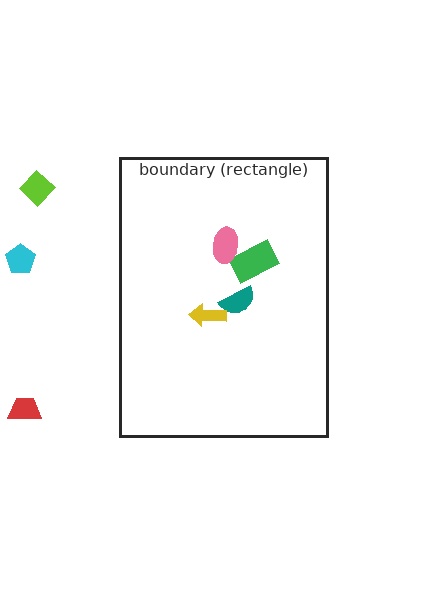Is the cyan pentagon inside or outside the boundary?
Outside.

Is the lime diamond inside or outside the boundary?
Outside.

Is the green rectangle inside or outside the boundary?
Inside.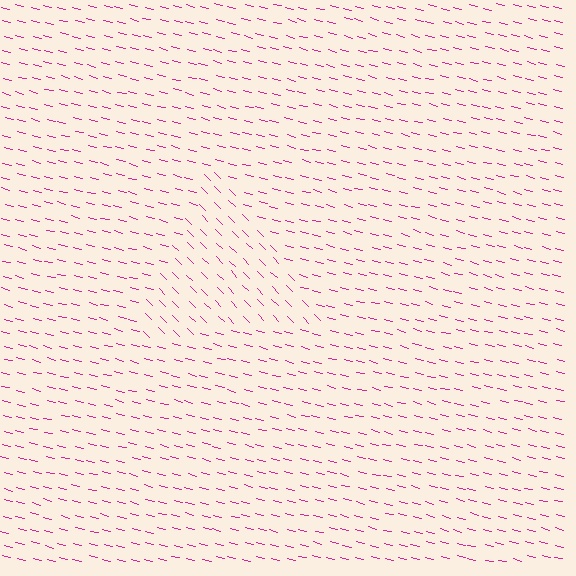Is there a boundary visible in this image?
Yes, there is a texture boundary formed by a change in line orientation.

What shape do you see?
I see a triangle.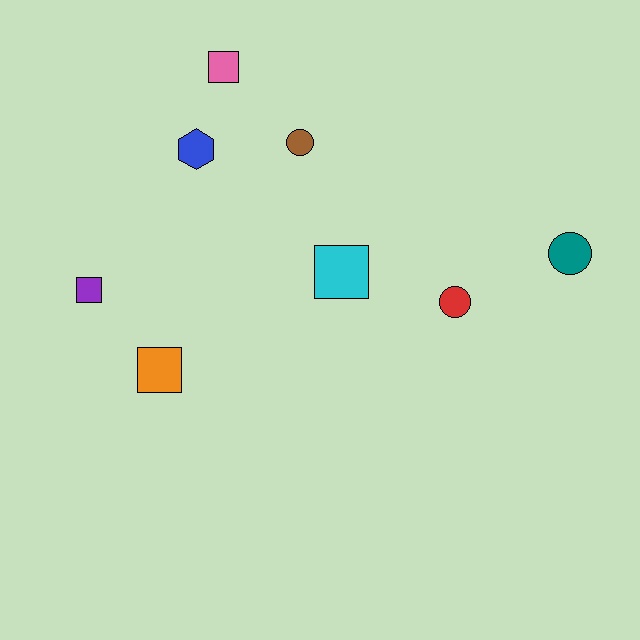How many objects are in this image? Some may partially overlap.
There are 8 objects.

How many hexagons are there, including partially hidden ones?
There is 1 hexagon.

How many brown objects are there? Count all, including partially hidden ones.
There is 1 brown object.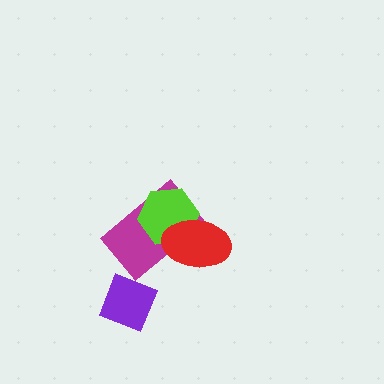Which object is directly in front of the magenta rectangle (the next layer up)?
The lime hexagon is directly in front of the magenta rectangle.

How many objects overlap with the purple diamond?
0 objects overlap with the purple diamond.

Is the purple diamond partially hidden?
No, no other shape covers it.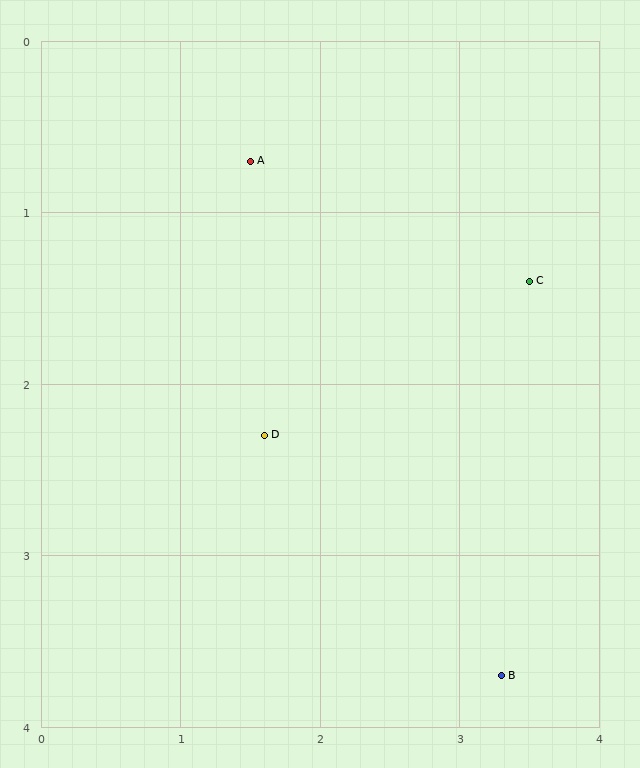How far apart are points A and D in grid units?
Points A and D are about 1.6 grid units apart.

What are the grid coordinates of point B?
Point B is at approximately (3.3, 3.7).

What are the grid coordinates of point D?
Point D is at approximately (1.6, 2.3).